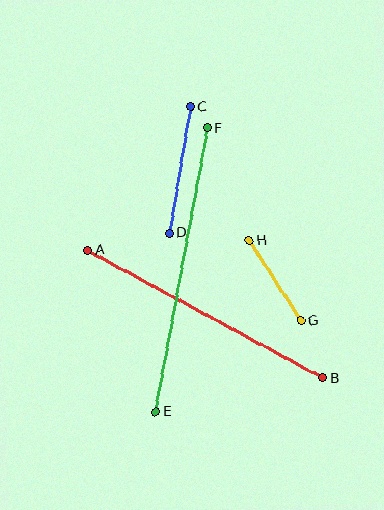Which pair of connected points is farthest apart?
Points E and F are farthest apart.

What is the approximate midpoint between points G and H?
The midpoint is at approximately (275, 281) pixels.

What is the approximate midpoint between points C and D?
The midpoint is at approximately (180, 170) pixels.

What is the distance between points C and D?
The distance is approximately 128 pixels.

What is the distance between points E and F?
The distance is approximately 288 pixels.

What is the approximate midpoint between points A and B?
The midpoint is at approximately (205, 314) pixels.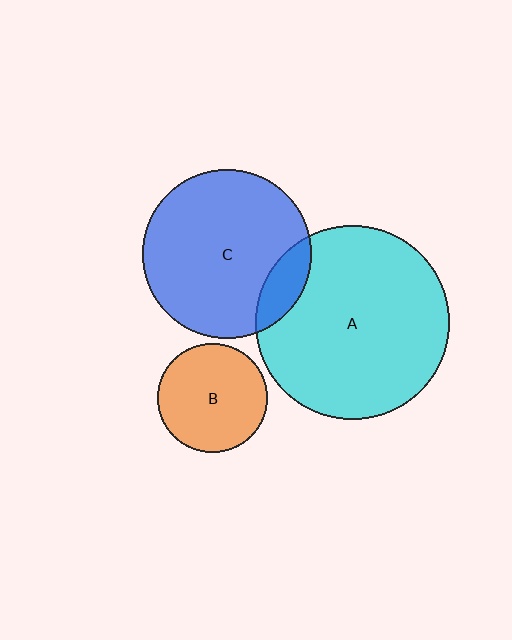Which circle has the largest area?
Circle A (cyan).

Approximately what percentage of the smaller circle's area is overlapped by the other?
Approximately 15%.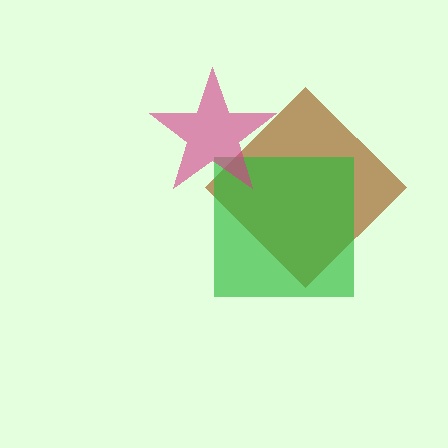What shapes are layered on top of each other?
The layered shapes are: a brown diamond, a green square, a magenta star.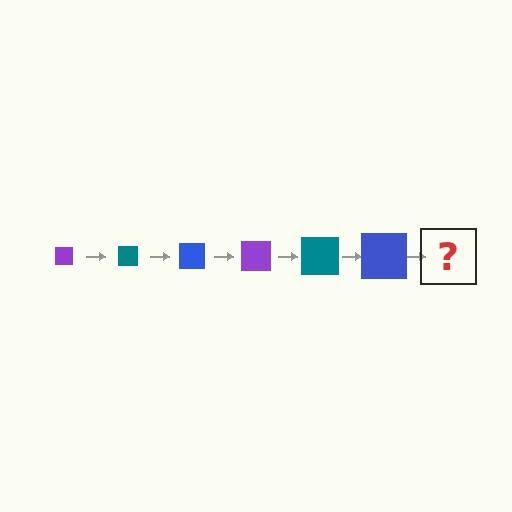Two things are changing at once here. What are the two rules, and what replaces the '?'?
The two rules are that the square grows larger each step and the color cycles through purple, teal, and blue. The '?' should be a purple square, larger than the previous one.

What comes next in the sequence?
The next element should be a purple square, larger than the previous one.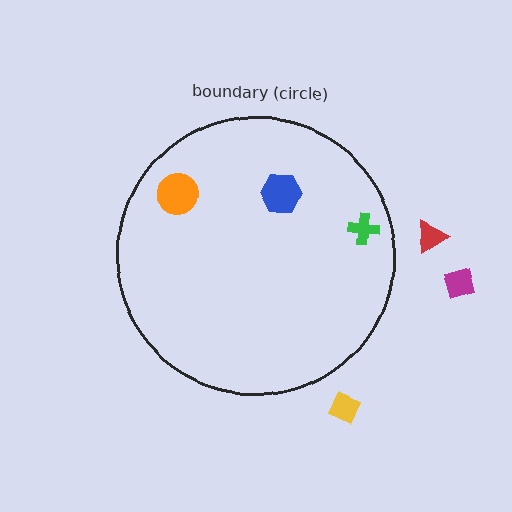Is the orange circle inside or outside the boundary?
Inside.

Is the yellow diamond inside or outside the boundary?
Outside.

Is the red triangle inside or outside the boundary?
Outside.